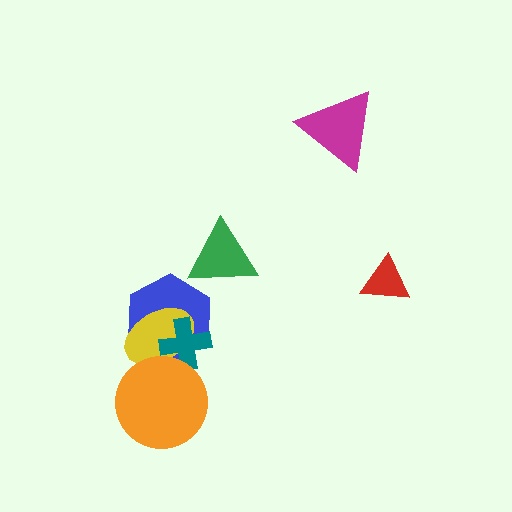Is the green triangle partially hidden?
No, no other shape covers it.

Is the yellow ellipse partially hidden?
Yes, it is partially covered by another shape.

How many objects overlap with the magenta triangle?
0 objects overlap with the magenta triangle.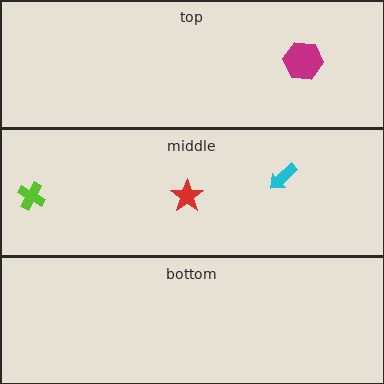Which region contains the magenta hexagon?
The top region.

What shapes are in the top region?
The magenta hexagon.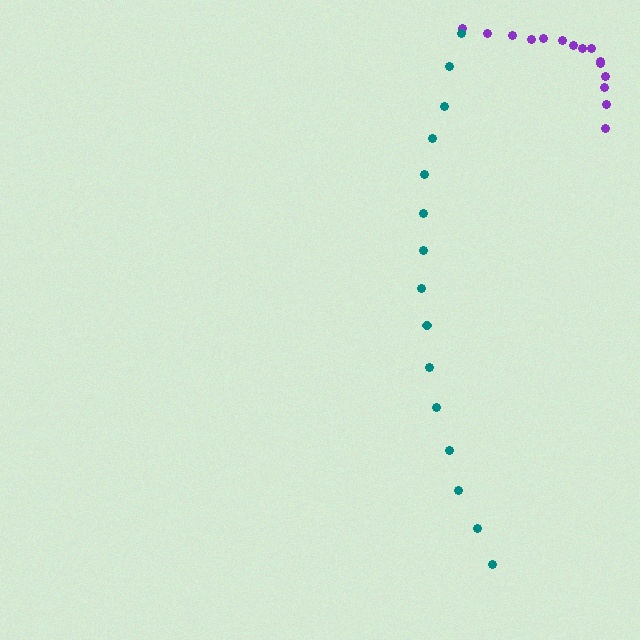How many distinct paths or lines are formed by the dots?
There are 2 distinct paths.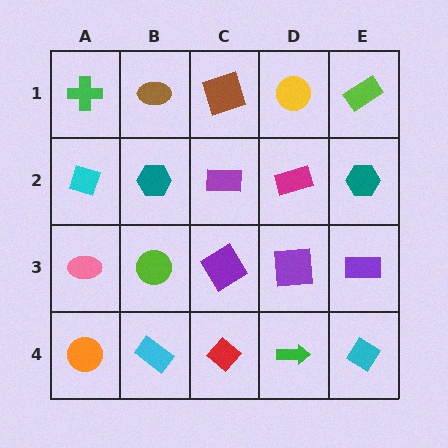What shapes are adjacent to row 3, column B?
A teal hexagon (row 2, column B), a cyan rectangle (row 4, column B), a pink ellipse (row 3, column A), a purple diamond (row 3, column C).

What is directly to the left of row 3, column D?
A purple diamond.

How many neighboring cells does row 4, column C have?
3.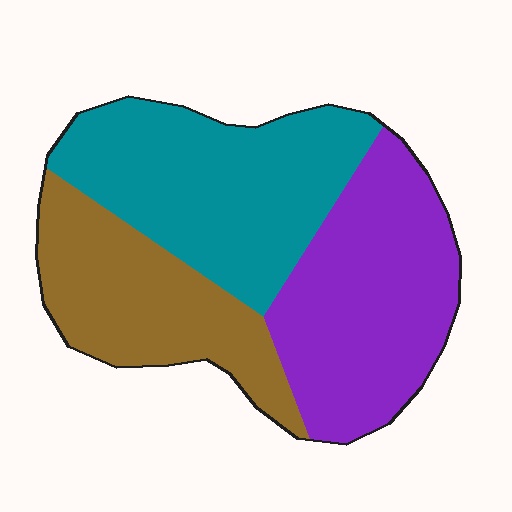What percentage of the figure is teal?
Teal covers 37% of the figure.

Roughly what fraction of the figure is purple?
Purple covers 36% of the figure.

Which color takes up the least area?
Brown, at roughly 25%.